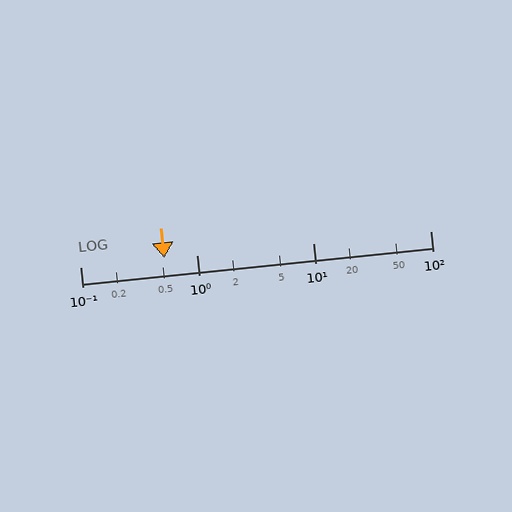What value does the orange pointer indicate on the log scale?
The pointer indicates approximately 0.52.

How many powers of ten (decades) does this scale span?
The scale spans 3 decades, from 0.1 to 100.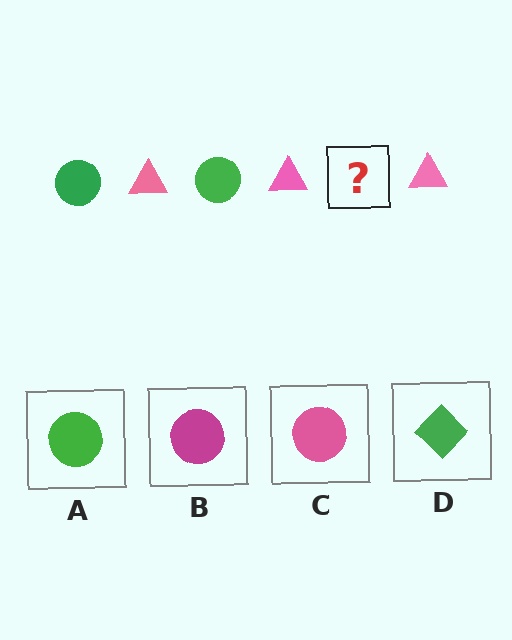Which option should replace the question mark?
Option A.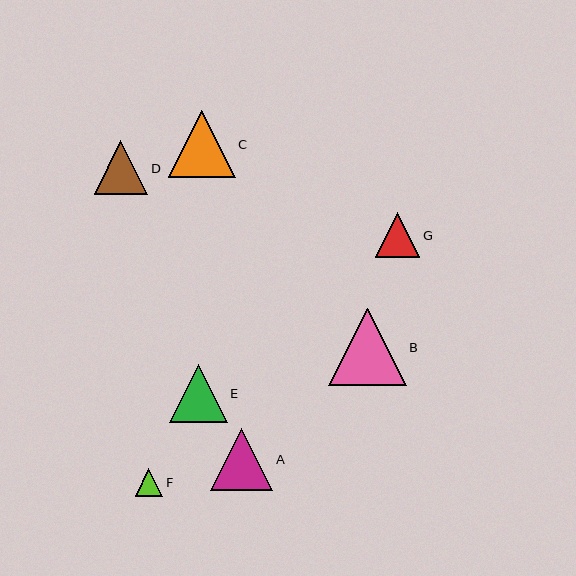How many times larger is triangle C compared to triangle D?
Triangle C is approximately 1.3 times the size of triangle D.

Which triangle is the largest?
Triangle B is the largest with a size of approximately 78 pixels.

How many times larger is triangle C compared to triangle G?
Triangle C is approximately 1.5 times the size of triangle G.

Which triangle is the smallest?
Triangle F is the smallest with a size of approximately 28 pixels.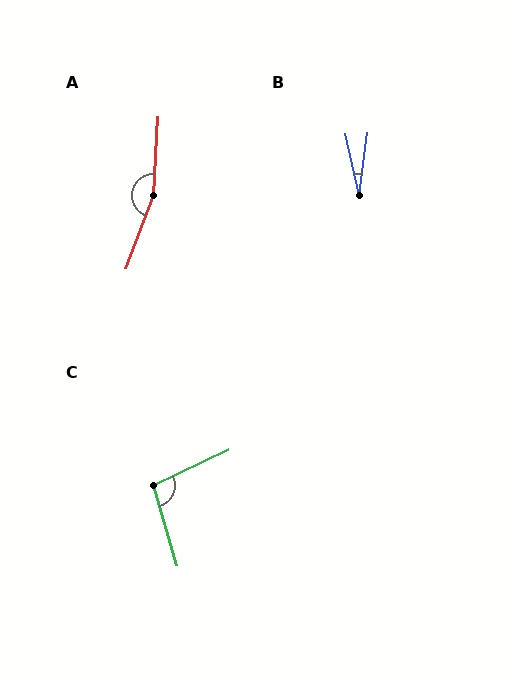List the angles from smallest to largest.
B (19°), C (99°), A (163°).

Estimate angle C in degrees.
Approximately 99 degrees.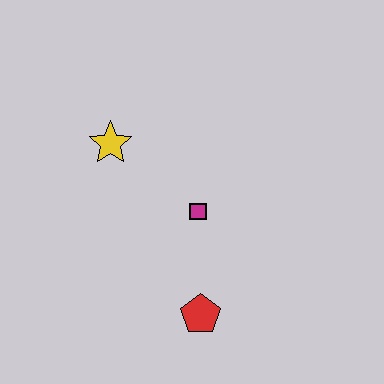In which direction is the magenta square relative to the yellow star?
The magenta square is to the right of the yellow star.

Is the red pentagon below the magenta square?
Yes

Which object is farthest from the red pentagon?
The yellow star is farthest from the red pentagon.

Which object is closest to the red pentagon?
The magenta square is closest to the red pentagon.